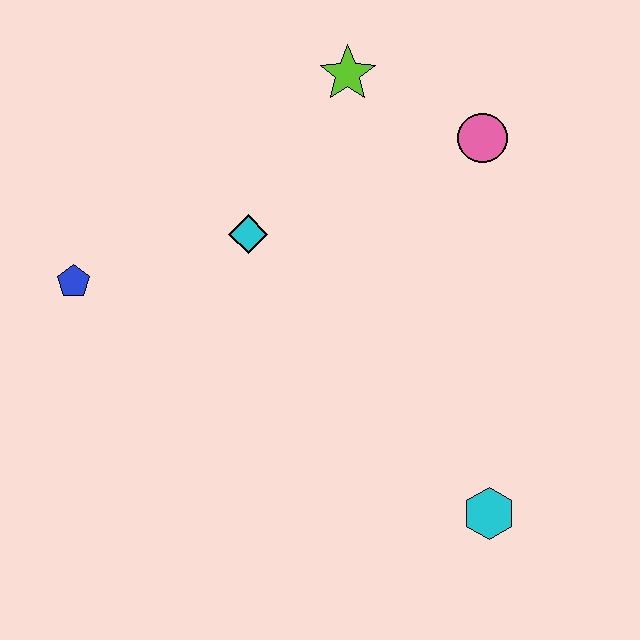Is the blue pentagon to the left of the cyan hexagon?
Yes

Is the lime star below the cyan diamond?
No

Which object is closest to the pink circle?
The lime star is closest to the pink circle.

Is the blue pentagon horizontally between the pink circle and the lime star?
No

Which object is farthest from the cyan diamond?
The cyan hexagon is farthest from the cyan diamond.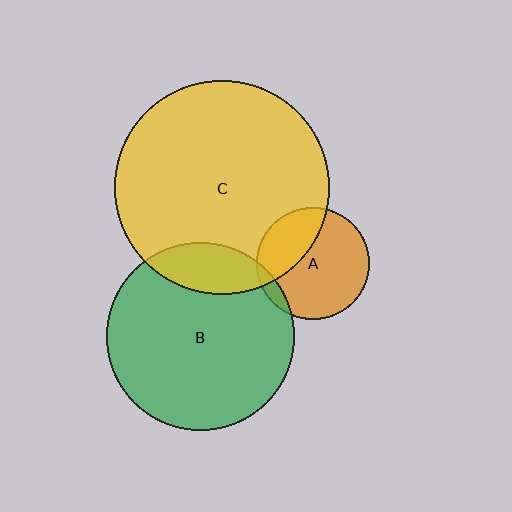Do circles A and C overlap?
Yes.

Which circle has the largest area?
Circle C (yellow).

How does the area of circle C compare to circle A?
Approximately 3.7 times.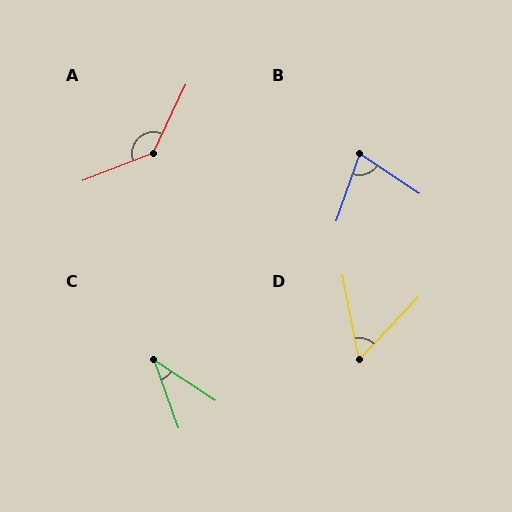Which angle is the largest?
A, at approximately 136 degrees.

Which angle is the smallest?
C, at approximately 37 degrees.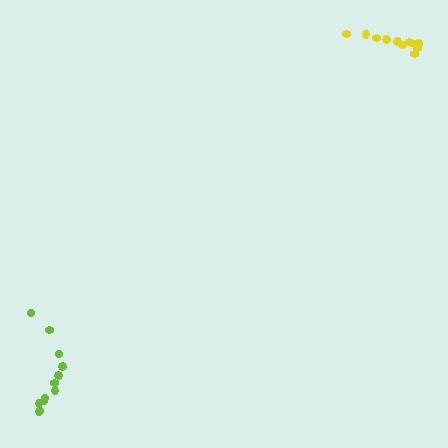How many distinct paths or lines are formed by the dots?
There are 2 distinct paths.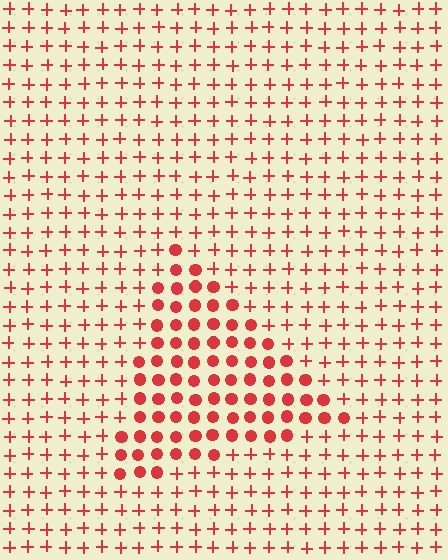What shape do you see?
I see a triangle.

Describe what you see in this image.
The image is filled with small red elements arranged in a uniform grid. A triangle-shaped region contains circles, while the surrounding area contains plus signs. The boundary is defined purely by the change in element shape.